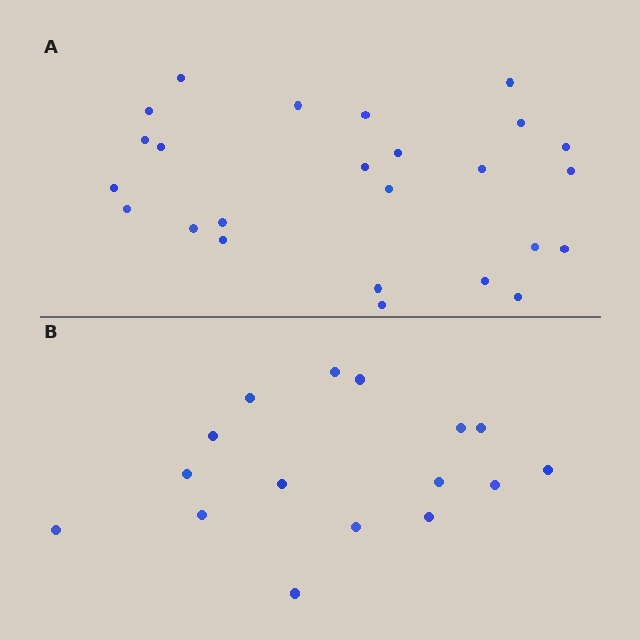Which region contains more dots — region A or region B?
Region A (the top region) has more dots.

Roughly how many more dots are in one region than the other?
Region A has roughly 8 or so more dots than region B.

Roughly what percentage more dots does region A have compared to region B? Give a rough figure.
About 55% more.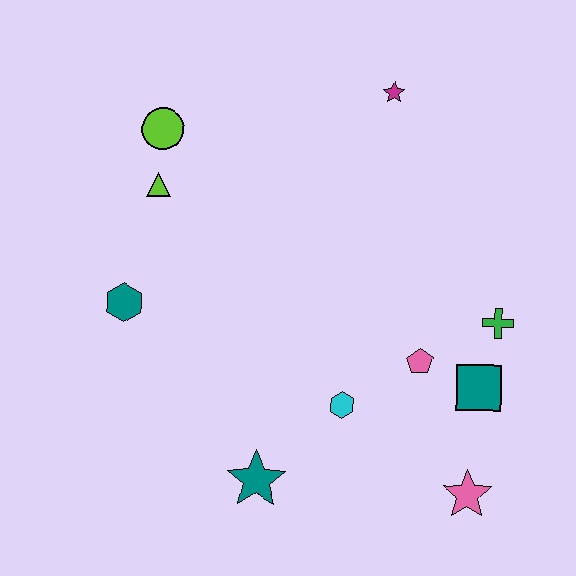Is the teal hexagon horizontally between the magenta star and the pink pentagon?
No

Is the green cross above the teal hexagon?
No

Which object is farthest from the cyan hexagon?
The lime circle is farthest from the cyan hexagon.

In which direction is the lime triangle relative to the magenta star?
The lime triangle is to the left of the magenta star.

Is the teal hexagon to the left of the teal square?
Yes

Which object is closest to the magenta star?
The lime circle is closest to the magenta star.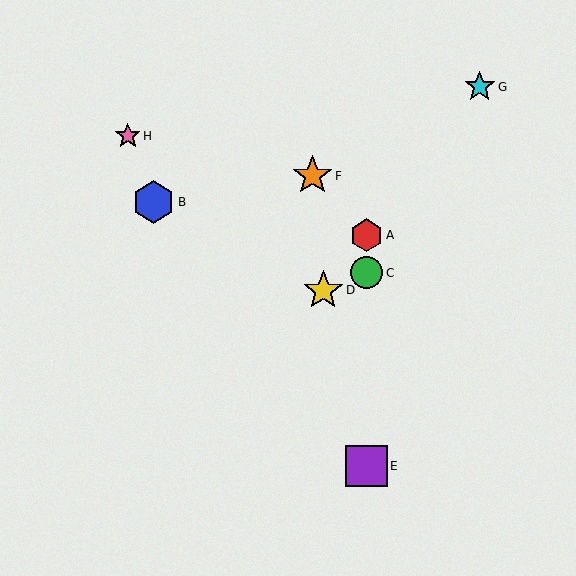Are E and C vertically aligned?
Yes, both are at x≈366.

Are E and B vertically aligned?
No, E is at x≈366 and B is at x≈153.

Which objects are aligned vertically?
Objects A, C, E are aligned vertically.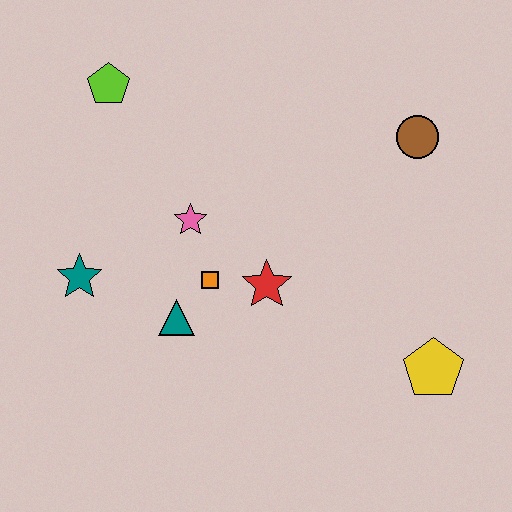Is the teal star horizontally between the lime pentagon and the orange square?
No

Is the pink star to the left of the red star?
Yes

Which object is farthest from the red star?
The lime pentagon is farthest from the red star.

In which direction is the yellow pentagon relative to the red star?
The yellow pentagon is to the right of the red star.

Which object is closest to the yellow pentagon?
The red star is closest to the yellow pentagon.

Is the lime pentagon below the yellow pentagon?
No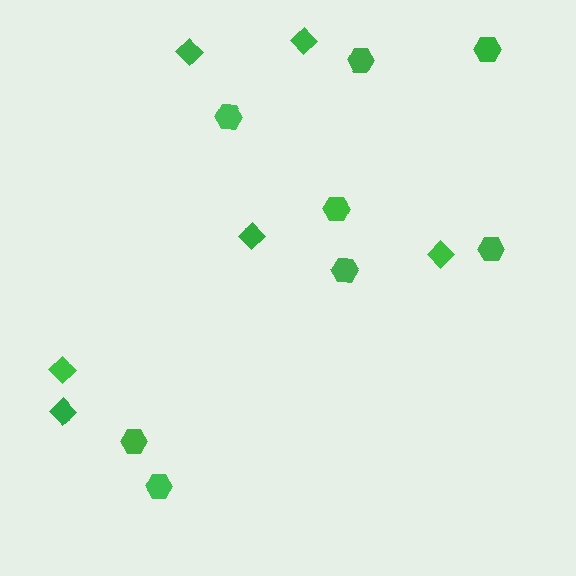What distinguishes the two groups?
There are 2 groups: one group of diamonds (6) and one group of hexagons (8).